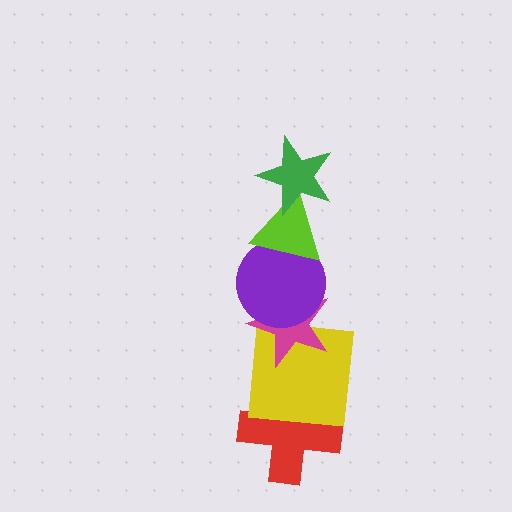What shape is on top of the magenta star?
The purple circle is on top of the magenta star.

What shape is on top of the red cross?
The yellow square is on top of the red cross.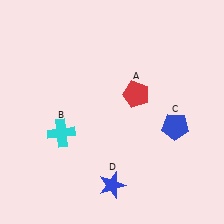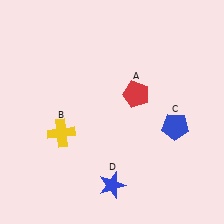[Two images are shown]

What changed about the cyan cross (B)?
In Image 1, B is cyan. In Image 2, it changed to yellow.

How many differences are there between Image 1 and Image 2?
There is 1 difference between the two images.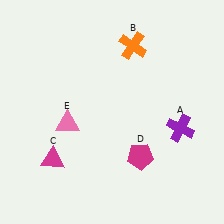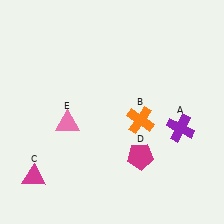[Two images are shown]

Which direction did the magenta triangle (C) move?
The magenta triangle (C) moved left.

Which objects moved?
The objects that moved are: the orange cross (B), the magenta triangle (C).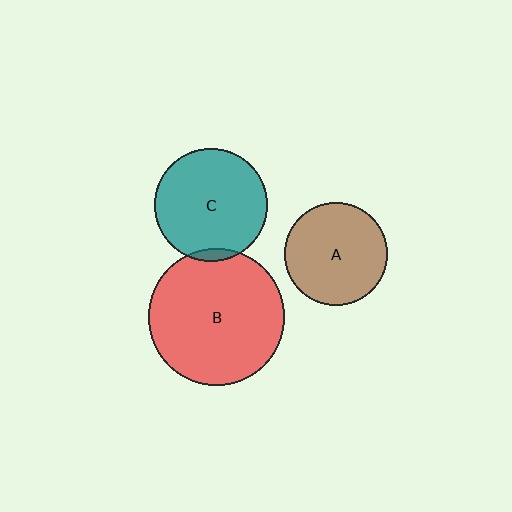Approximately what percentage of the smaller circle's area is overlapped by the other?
Approximately 5%.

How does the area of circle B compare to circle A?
Approximately 1.8 times.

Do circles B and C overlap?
Yes.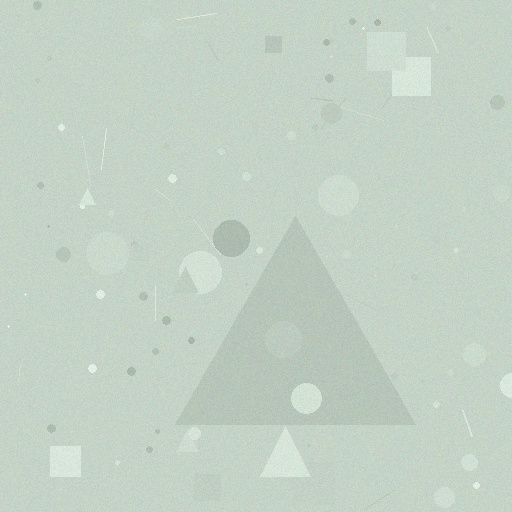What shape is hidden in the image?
A triangle is hidden in the image.